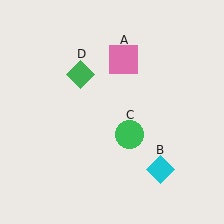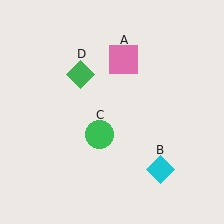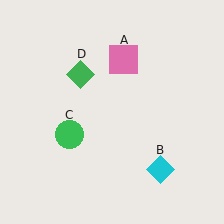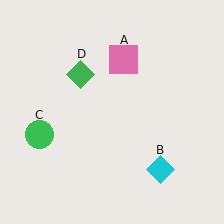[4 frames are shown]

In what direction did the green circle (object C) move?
The green circle (object C) moved left.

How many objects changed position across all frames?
1 object changed position: green circle (object C).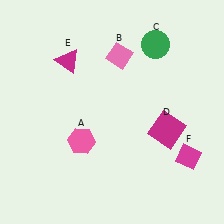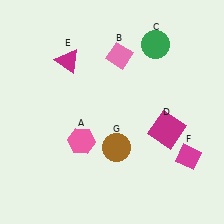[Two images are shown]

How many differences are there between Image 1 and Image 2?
There is 1 difference between the two images.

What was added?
A brown circle (G) was added in Image 2.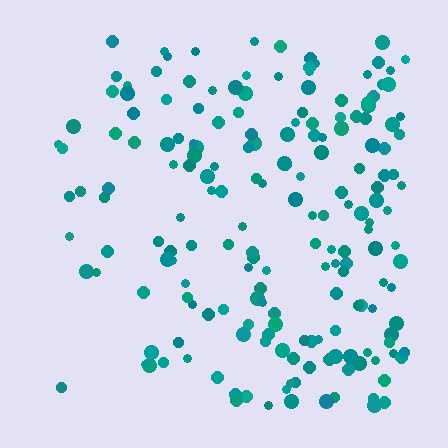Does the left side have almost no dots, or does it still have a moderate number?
Still a moderate number, just noticeably fewer than the right.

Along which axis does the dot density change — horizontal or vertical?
Horizontal.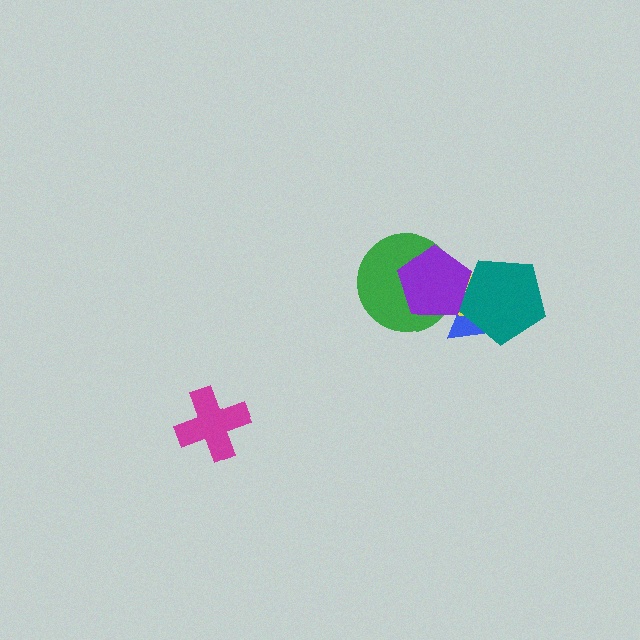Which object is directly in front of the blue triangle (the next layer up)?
The yellow ellipse is directly in front of the blue triangle.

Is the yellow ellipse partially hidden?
Yes, it is partially covered by another shape.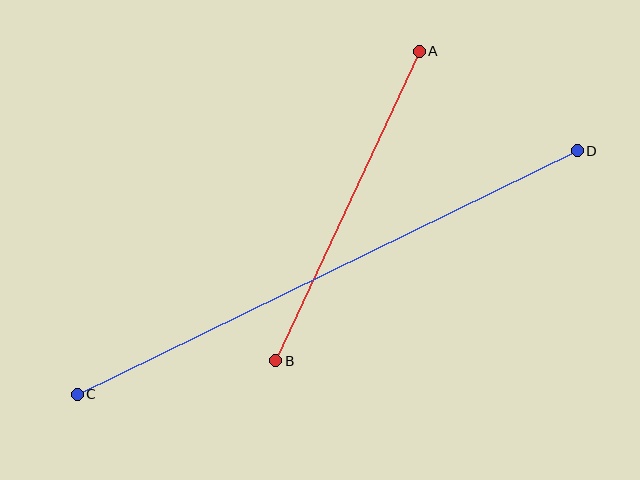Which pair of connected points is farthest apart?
Points C and D are farthest apart.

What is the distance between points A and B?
The distance is approximately 341 pixels.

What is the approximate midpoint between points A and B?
The midpoint is at approximately (348, 206) pixels.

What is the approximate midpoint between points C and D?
The midpoint is at approximately (327, 273) pixels.